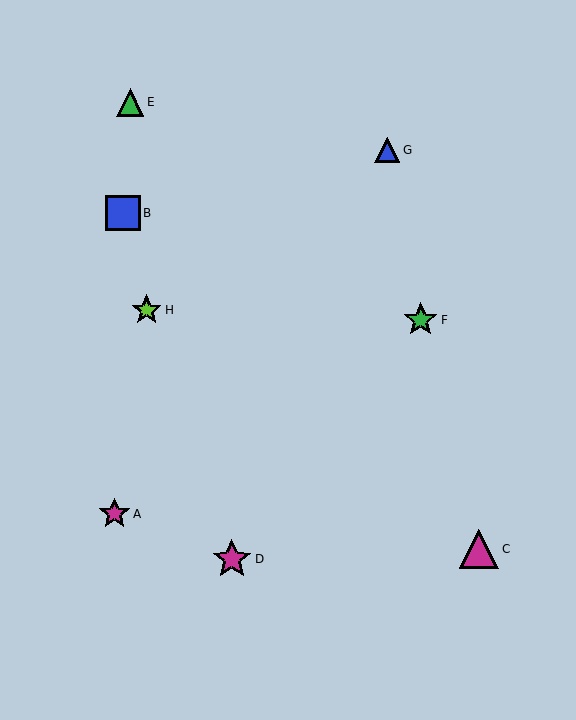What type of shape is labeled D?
Shape D is a magenta star.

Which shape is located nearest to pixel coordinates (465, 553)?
The magenta triangle (labeled C) at (479, 549) is nearest to that location.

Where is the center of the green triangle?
The center of the green triangle is at (130, 102).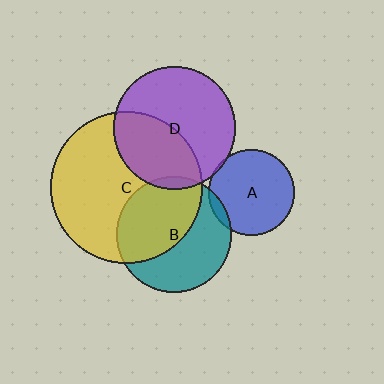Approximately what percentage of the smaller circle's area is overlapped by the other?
Approximately 5%.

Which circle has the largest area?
Circle C (yellow).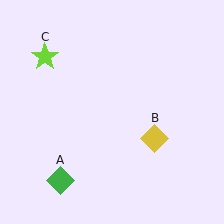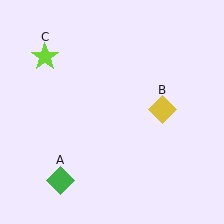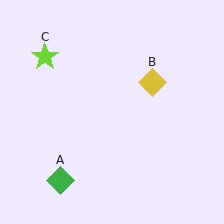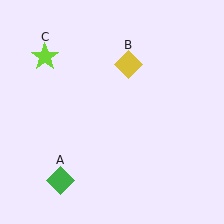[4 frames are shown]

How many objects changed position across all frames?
1 object changed position: yellow diamond (object B).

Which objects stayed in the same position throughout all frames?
Green diamond (object A) and lime star (object C) remained stationary.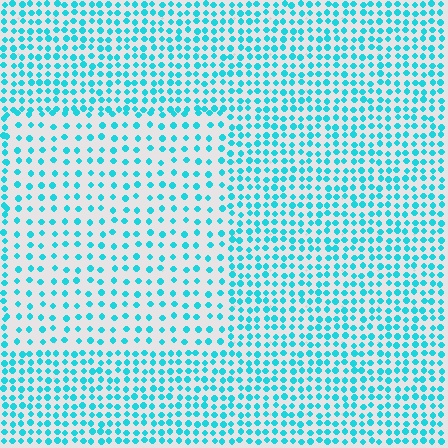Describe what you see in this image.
The image contains small cyan elements arranged at two different densities. A rectangle-shaped region is visible where the elements are less densely packed than the surrounding area.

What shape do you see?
I see a rectangle.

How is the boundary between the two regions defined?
The boundary is defined by a change in element density (approximately 1.9x ratio). All elements are the same color, size, and shape.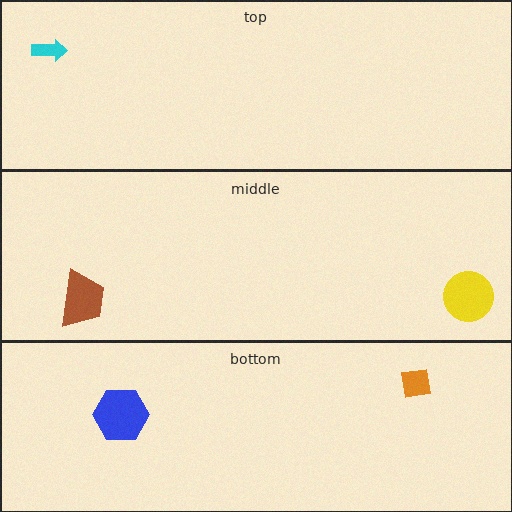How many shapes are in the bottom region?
2.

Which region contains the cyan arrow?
The top region.